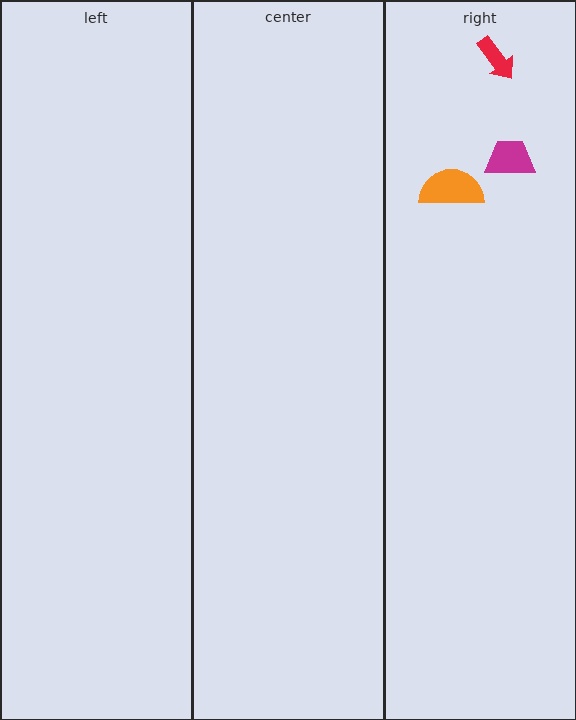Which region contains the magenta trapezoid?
The right region.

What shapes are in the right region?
The red arrow, the orange semicircle, the magenta trapezoid.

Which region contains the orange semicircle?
The right region.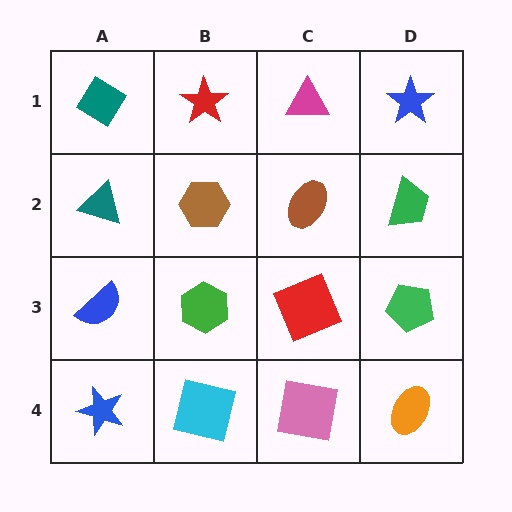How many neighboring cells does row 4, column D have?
2.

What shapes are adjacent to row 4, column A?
A blue semicircle (row 3, column A), a cyan square (row 4, column B).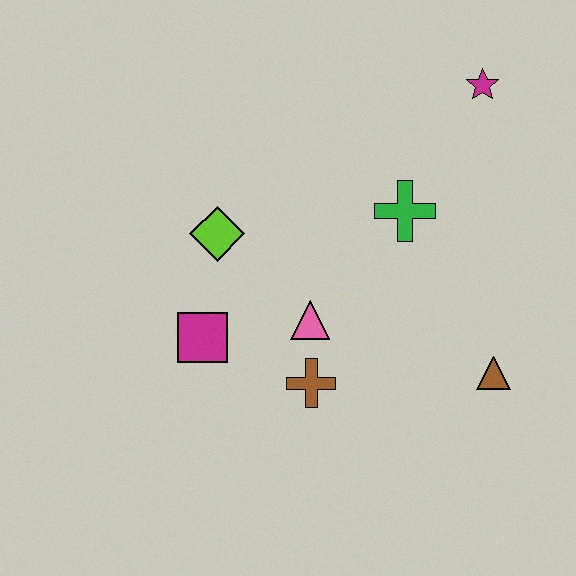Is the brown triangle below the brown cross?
No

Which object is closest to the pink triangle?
The brown cross is closest to the pink triangle.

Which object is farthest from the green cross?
The magenta square is farthest from the green cross.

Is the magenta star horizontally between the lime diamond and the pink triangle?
No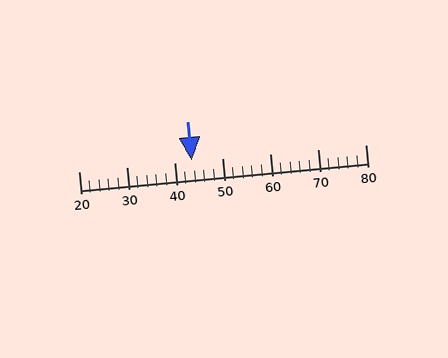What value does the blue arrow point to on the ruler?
The blue arrow points to approximately 44.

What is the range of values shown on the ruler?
The ruler shows values from 20 to 80.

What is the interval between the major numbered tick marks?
The major tick marks are spaced 10 units apart.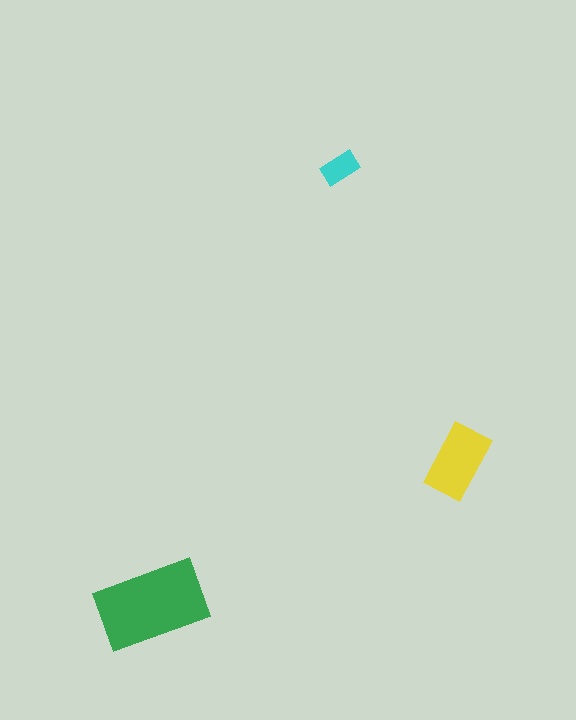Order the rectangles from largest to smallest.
the green one, the yellow one, the cyan one.